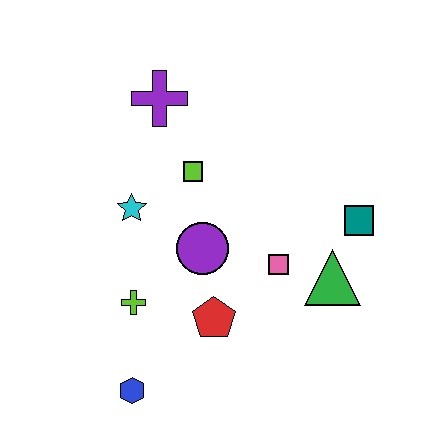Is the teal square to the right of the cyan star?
Yes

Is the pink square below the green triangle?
No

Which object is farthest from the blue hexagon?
The purple cross is farthest from the blue hexagon.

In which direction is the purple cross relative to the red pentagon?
The purple cross is above the red pentagon.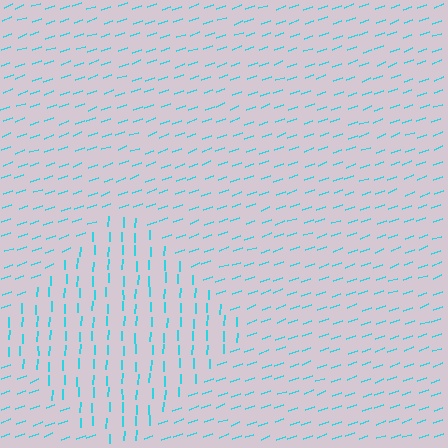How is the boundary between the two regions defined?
The boundary is defined purely by a change in line orientation (approximately 69 degrees difference). All lines are the same color and thickness.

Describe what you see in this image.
The image is filled with small cyan line segments. A diamond region in the image has lines oriented differently from the surrounding lines, creating a visible texture boundary.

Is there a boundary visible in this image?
Yes, there is a texture boundary formed by a change in line orientation.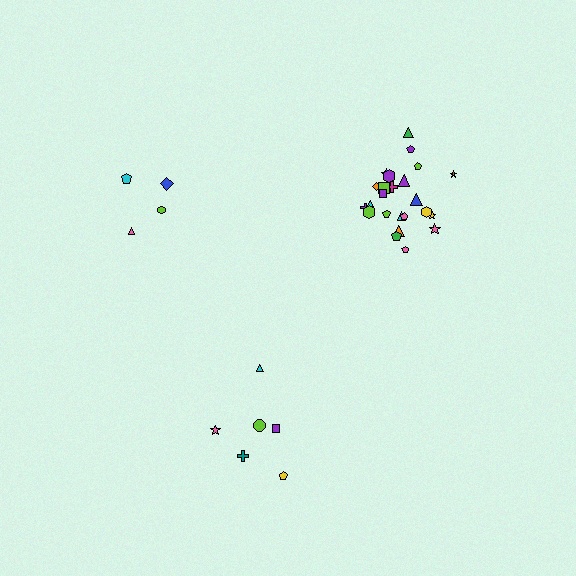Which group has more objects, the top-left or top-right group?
The top-right group.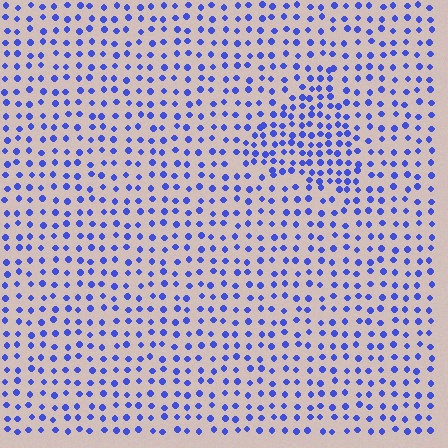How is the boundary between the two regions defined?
The boundary is defined by a change in element density (approximately 1.7x ratio). All elements are the same color, size, and shape.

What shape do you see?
I see a triangle.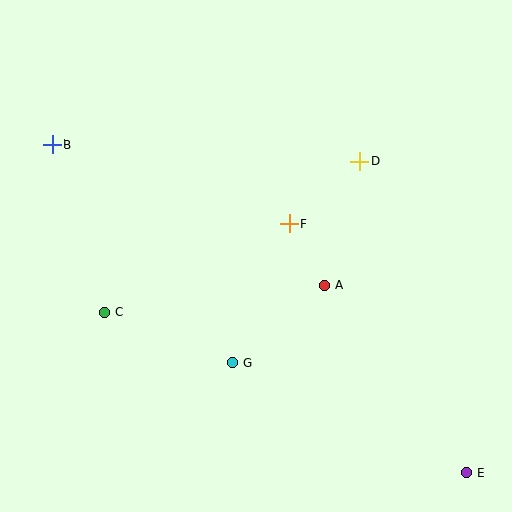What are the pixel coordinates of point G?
Point G is at (232, 363).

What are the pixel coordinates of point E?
Point E is at (467, 473).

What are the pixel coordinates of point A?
Point A is at (324, 286).